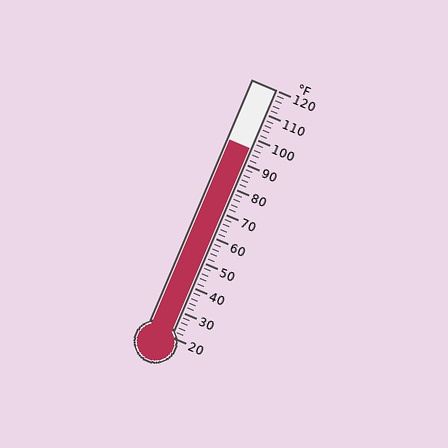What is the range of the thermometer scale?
The thermometer scale ranges from 20°F to 120°F.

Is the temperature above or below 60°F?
The temperature is above 60°F.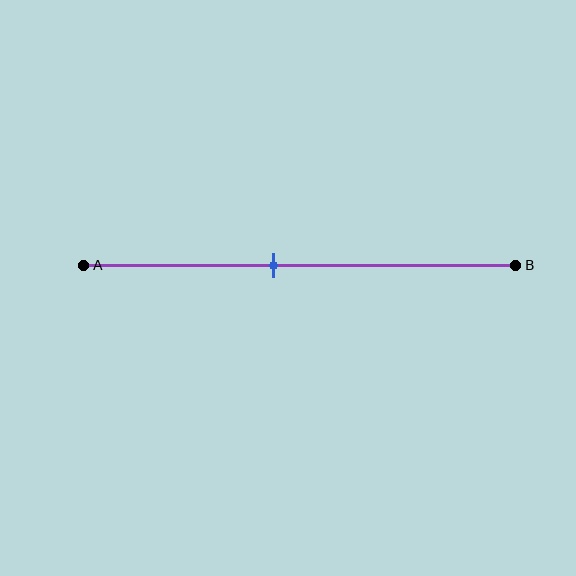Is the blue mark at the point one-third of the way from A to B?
No, the mark is at about 45% from A, not at the 33% one-third point.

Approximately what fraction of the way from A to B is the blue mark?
The blue mark is approximately 45% of the way from A to B.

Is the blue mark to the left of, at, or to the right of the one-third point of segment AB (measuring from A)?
The blue mark is to the right of the one-third point of segment AB.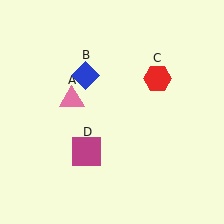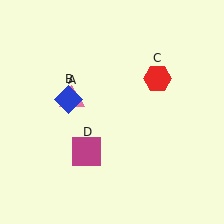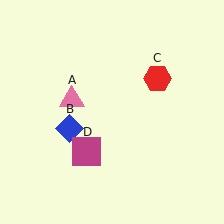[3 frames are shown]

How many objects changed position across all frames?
1 object changed position: blue diamond (object B).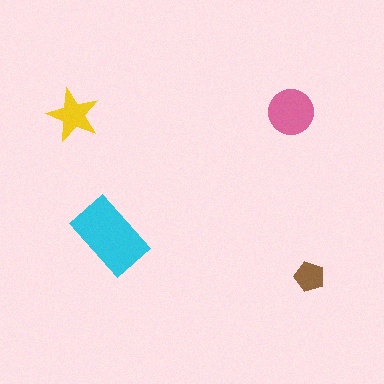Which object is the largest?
The cyan rectangle.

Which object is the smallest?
The brown pentagon.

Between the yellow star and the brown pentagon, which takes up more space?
The yellow star.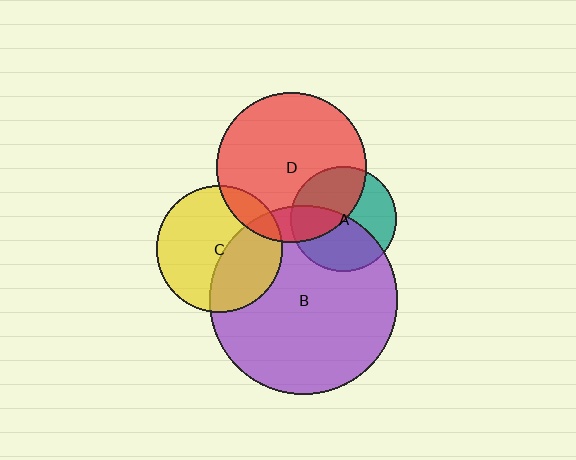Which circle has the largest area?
Circle B (purple).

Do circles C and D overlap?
Yes.